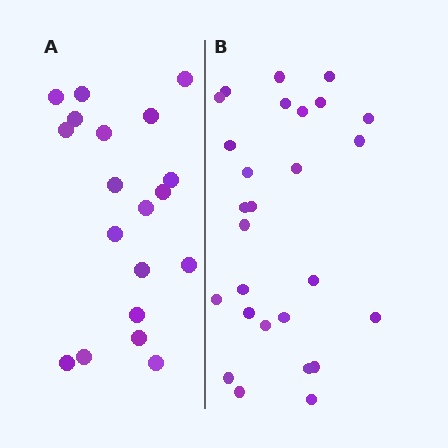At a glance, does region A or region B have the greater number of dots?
Region B (the right region) has more dots.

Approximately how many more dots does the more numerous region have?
Region B has roughly 8 or so more dots than region A.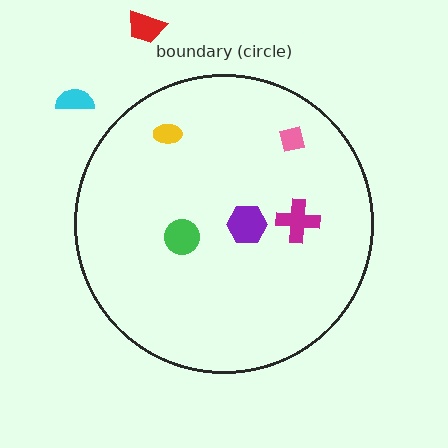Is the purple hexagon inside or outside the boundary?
Inside.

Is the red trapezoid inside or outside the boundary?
Outside.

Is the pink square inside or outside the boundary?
Inside.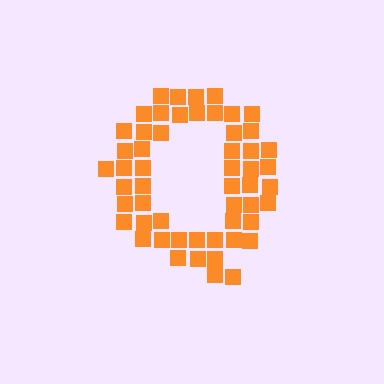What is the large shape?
The large shape is the letter Q.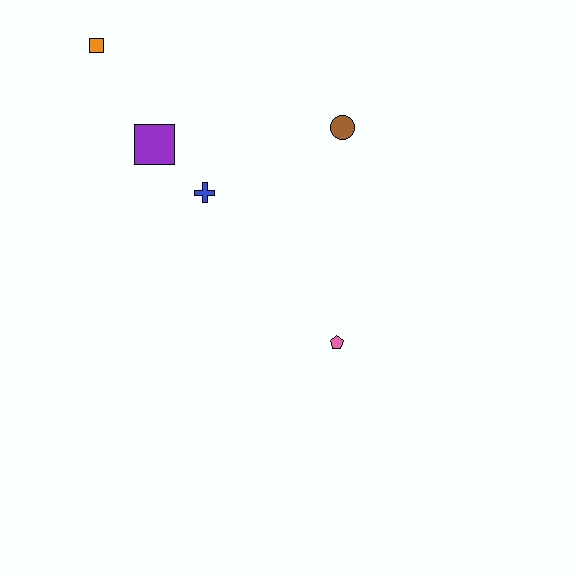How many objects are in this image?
There are 5 objects.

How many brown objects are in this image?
There is 1 brown object.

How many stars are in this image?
There are no stars.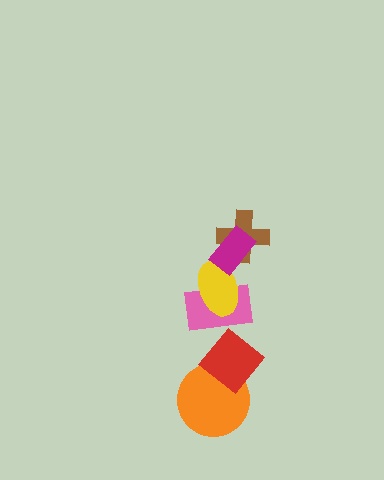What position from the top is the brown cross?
The brown cross is 2nd from the top.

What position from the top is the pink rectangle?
The pink rectangle is 4th from the top.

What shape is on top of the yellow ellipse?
The brown cross is on top of the yellow ellipse.